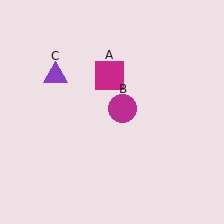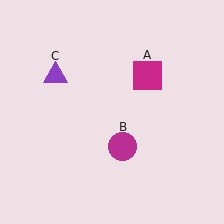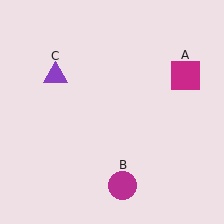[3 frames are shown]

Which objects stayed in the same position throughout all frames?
Purple triangle (object C) remained stationary.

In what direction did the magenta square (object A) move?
The magenta square (object A) moved right.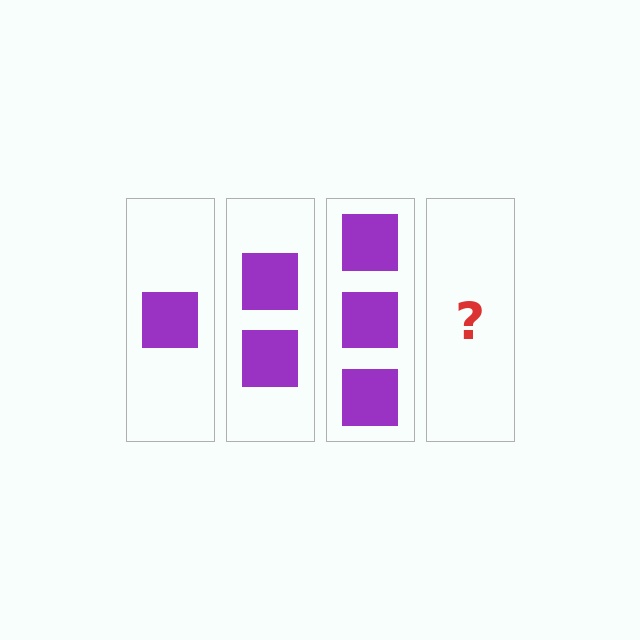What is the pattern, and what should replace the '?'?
The pattern is that each step adds one more square. The '?' should be 4 squares.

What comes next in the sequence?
The next element should be 4 squares.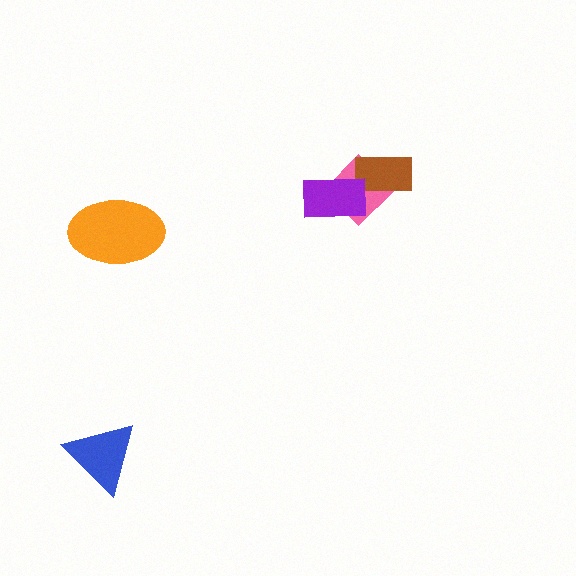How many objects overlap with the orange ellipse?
0 objects overlap with the orange ellipse.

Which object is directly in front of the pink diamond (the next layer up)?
The brown rectangle is directly in front of the pink diamond.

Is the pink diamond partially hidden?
Yes, it is partially covered by another shape.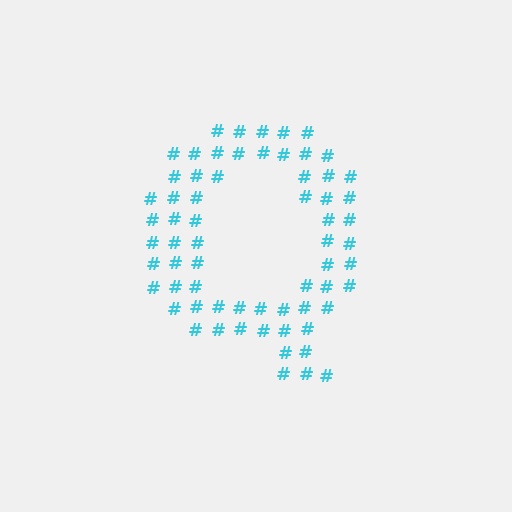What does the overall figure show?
The overall figure shows the letter Q.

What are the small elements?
The small elements are hash symbols.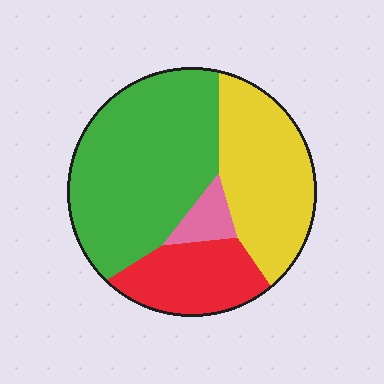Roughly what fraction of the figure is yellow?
Yellow covers about 30% of the figure.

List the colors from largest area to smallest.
From largest to smallest: green, yellow, red, pink.